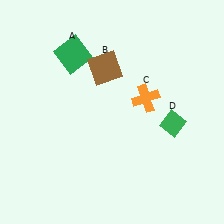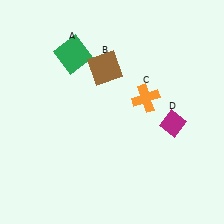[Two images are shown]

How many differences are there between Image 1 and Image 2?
There is 1 difference between the two images.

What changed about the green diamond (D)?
In Image 1, D is green. In Image 2, it changed to magenta.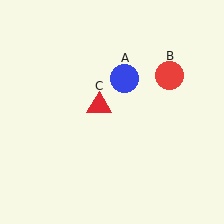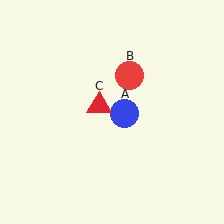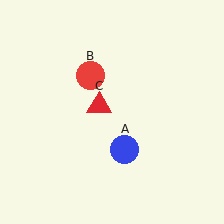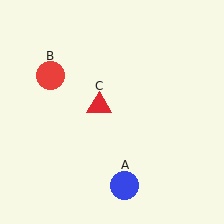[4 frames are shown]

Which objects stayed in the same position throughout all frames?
Red triangle (object C) remained stationary.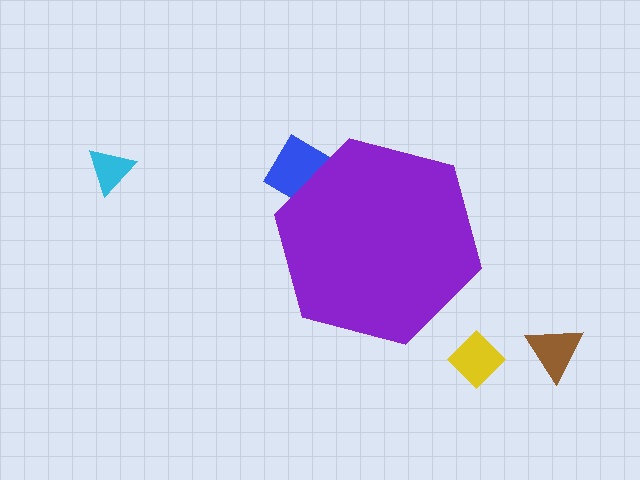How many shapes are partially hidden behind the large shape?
1 shape is partially hidden.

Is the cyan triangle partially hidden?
No, the cyan triangle is fully visible.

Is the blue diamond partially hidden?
Yes, the blue diamond is partially hidden behind the purple hexagon.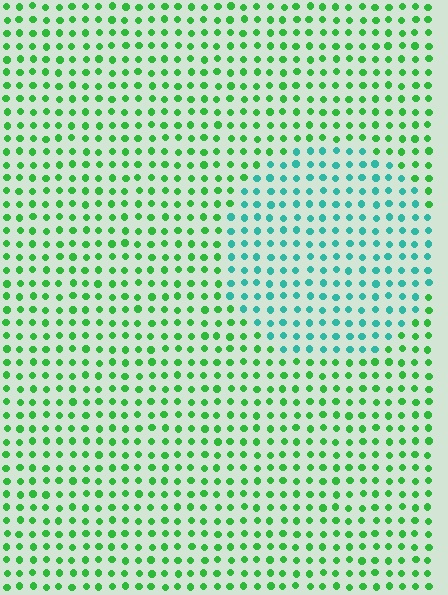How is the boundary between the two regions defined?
The boundary is defined purely by a slight shift in hue (about 46 degrees). Spacing, size, and orientation are identical on both sides.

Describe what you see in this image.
The image is filled with small green elements in a uniform arrangement. A circle-shaped region is visible where the elements are tinted to a slightly different hue, forming a subtle color boundary.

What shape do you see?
I see a circle.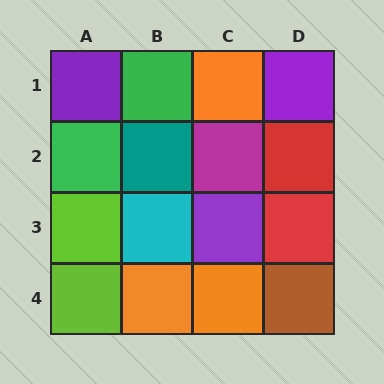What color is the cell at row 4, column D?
Brown.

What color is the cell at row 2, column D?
Red.